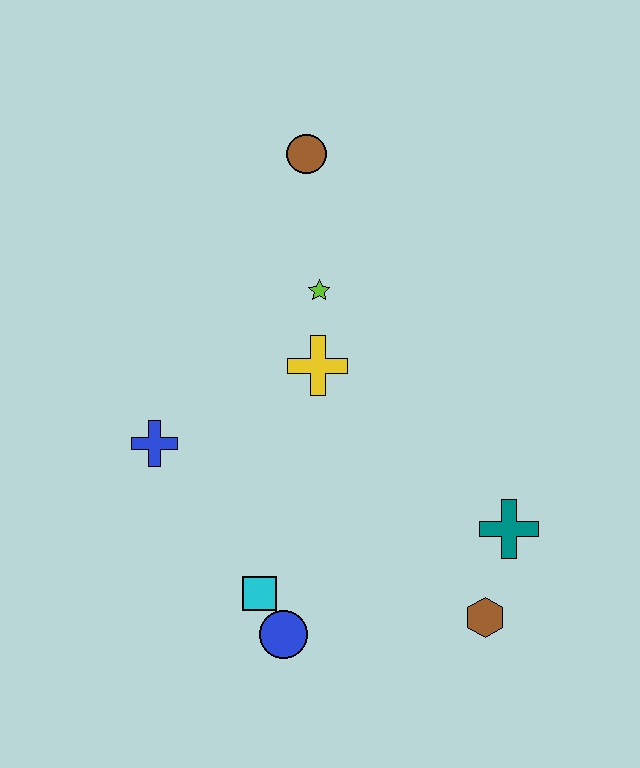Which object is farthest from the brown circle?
The brown hexagon is farthest from the brown circle.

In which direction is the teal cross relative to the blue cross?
The teal cross is to the right of the blue cross.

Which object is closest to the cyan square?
The blue circle is closest to the cyan square.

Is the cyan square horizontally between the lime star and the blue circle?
No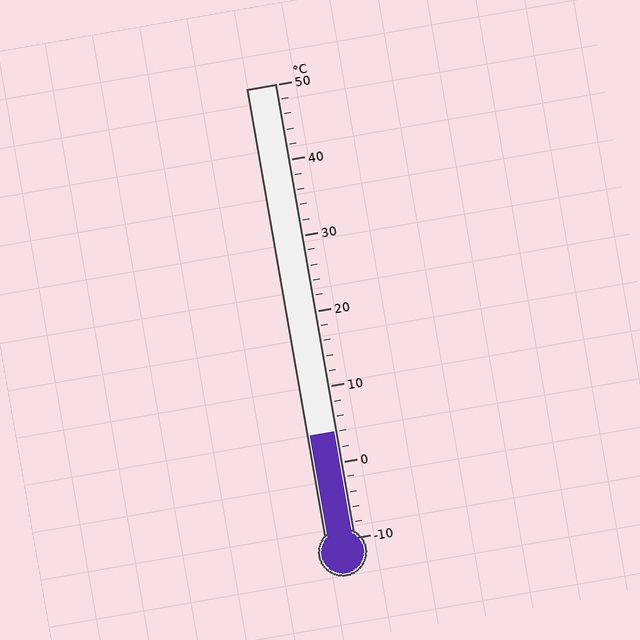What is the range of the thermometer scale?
The thermometer scale ranges from -10°C to 50°C.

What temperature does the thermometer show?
The thermometer shows approximately 4°C.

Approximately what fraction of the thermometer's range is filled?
The thermometer is filled to approximately 25% of its range.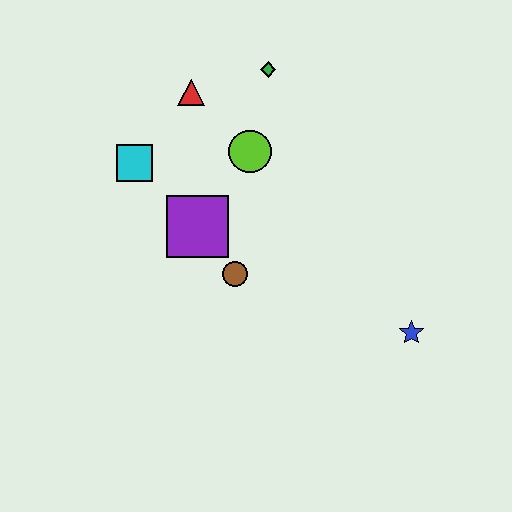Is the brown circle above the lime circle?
No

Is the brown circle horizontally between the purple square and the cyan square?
No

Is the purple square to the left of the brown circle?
Yes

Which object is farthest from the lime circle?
The blue star is farthest from the lime circle.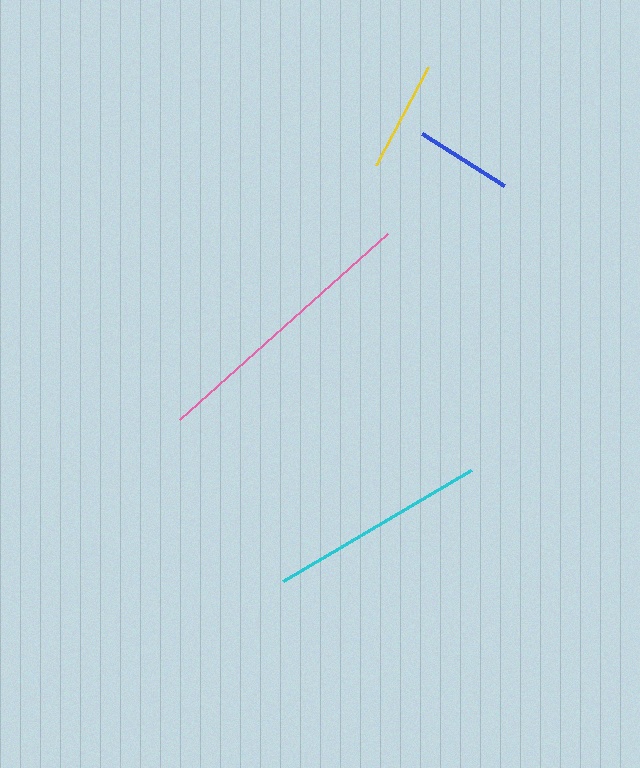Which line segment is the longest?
The pink line is the longest at approximately 279 pixels.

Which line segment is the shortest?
The blue line is the shortest at approximately 98 pixels.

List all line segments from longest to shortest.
From longest to shortest: pink, cyan, yellow, blue.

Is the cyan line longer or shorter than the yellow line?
The cyan line is longer than the yellow line.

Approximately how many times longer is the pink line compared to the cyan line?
The pink line is approximately 1.3 times the length of the cyan line.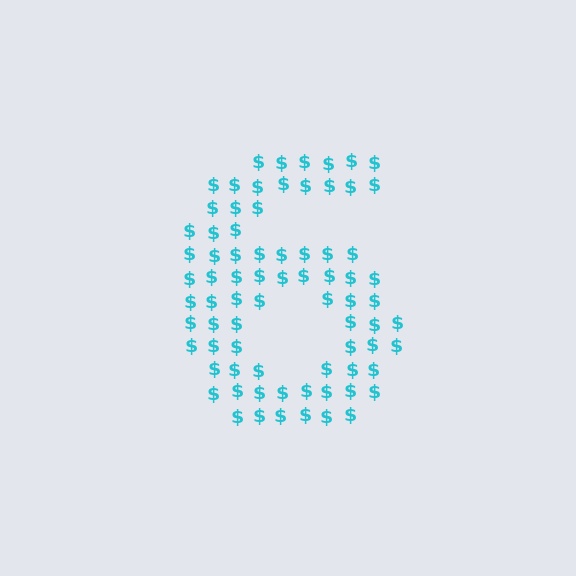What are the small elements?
The small elements are dollar signs.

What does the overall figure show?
The overall figure shows the digit 6.